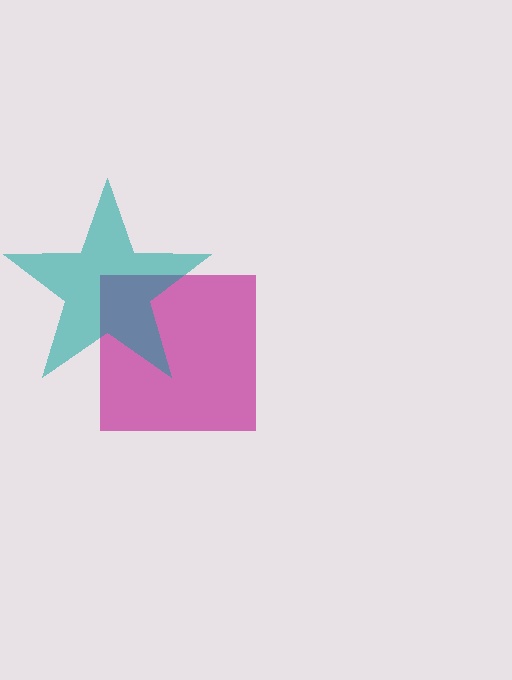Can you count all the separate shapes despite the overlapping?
Yes, there are 2 separate shapes.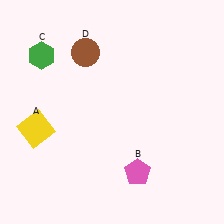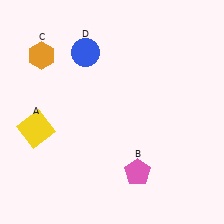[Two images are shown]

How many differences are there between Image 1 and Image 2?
There are 2 differences between the two images.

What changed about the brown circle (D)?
In Image 1, D is brown. In Image 2, it changed to blue.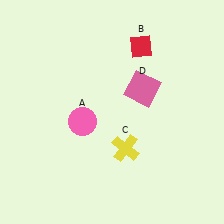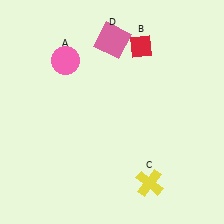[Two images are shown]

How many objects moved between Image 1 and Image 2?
3 objects moved between the two images.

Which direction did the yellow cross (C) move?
The yellow cross (C) moved down.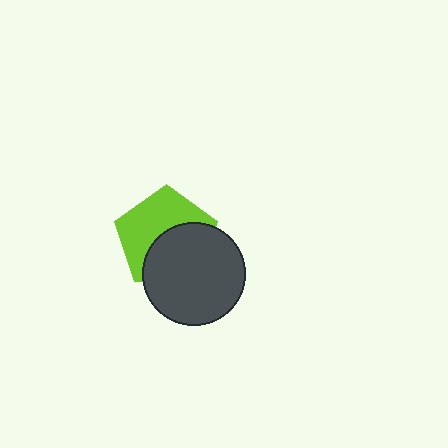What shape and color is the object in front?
The object in front is a dark gray circle.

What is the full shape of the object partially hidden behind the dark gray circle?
The partially hidden object is a lime pentagon.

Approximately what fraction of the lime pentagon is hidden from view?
Roughly 47% of the lime pentagon is hidden behind the dark gray circle.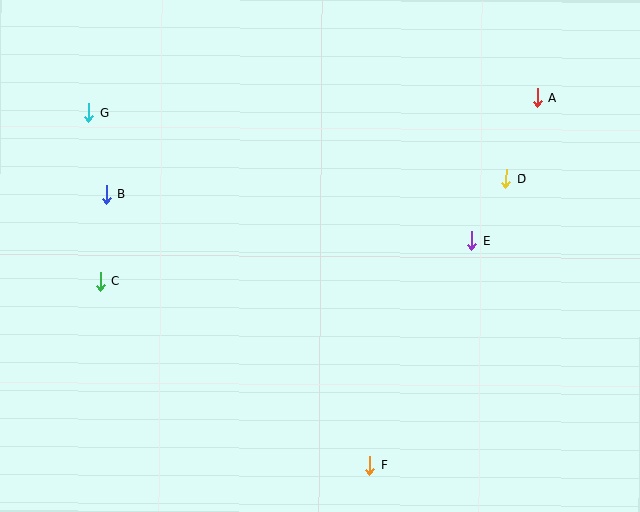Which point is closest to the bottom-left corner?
Point C is closest to the bottom-left corner.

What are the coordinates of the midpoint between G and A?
The midpoint between G and A is at (313, 105).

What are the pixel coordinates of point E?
Point E is at (472, 241).